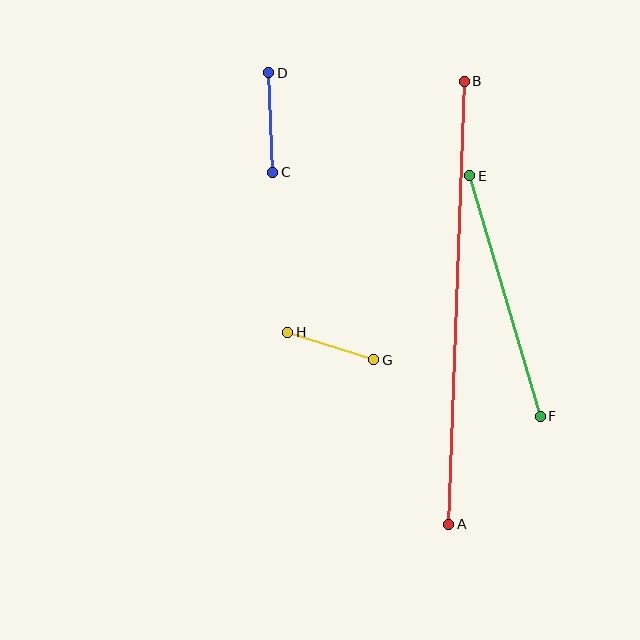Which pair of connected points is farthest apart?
Points A and B are farthest apart.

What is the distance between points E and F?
The distance is approximately 251 pixels.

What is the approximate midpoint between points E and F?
The midpoint is at approximately (505, 296) pixels.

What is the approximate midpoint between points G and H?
The midpoint is at approximately (331, 346) pixels.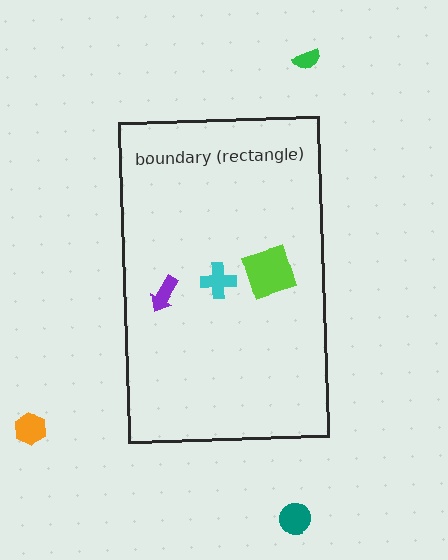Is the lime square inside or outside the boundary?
Inside.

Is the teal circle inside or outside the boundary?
Outside.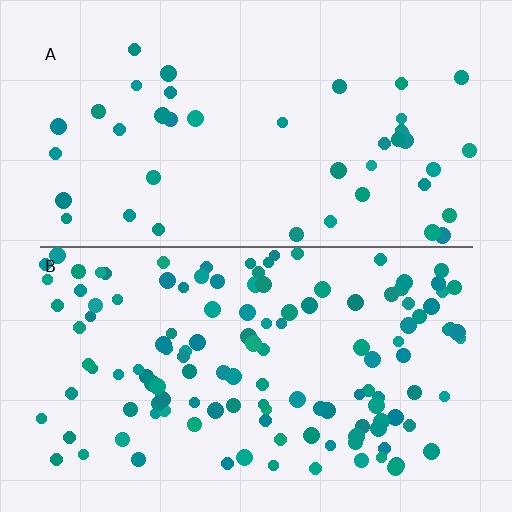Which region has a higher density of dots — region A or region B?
B (the bottom).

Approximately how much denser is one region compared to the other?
Approximately 3.0× — region B over region A.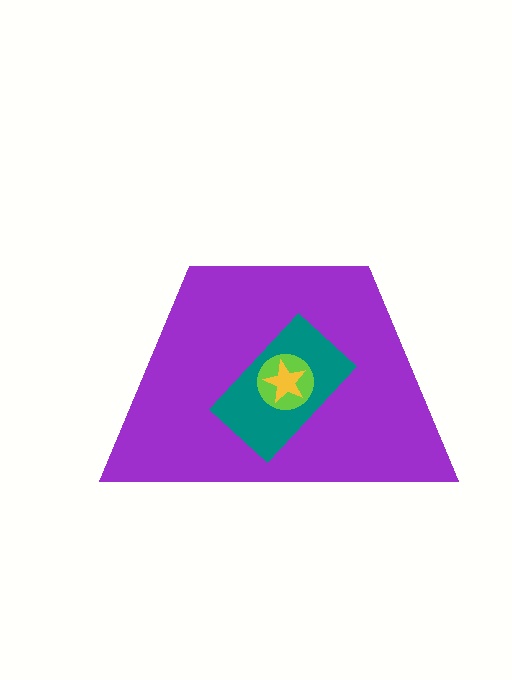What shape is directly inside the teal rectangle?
The lime circle.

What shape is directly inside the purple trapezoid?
The teal rectangle.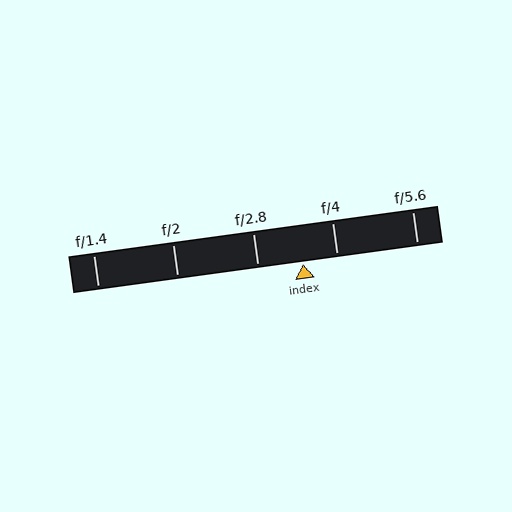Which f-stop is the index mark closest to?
The index mark is closest to f/4.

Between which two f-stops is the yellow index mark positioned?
The index mark is between f/2.8 and f/4.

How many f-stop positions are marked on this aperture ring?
There are 5 f-stop positions marked.